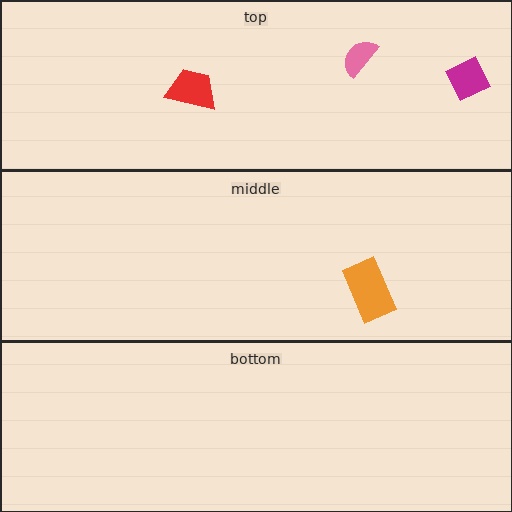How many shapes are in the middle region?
1.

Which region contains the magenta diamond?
The top region.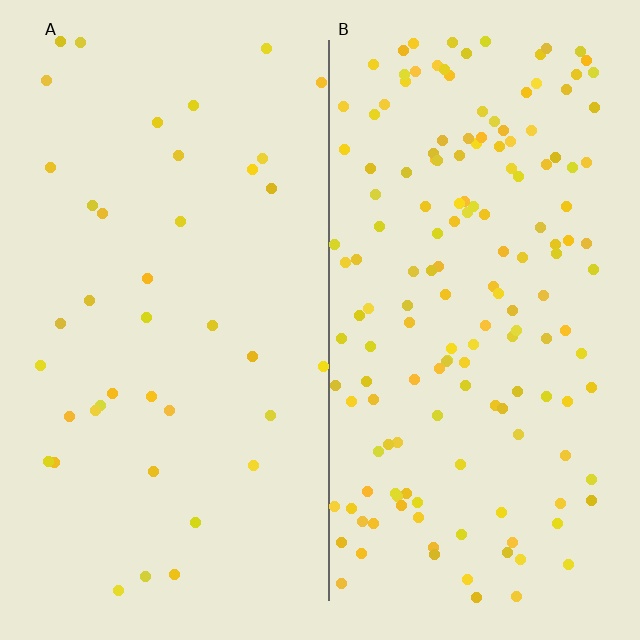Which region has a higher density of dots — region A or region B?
B (the right).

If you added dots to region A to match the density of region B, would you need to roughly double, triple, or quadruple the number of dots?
Approximately quadruple.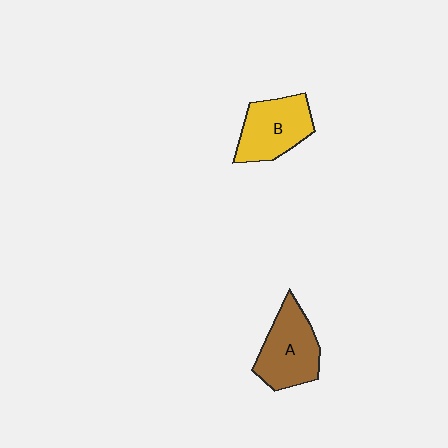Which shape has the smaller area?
Shape B (yellow).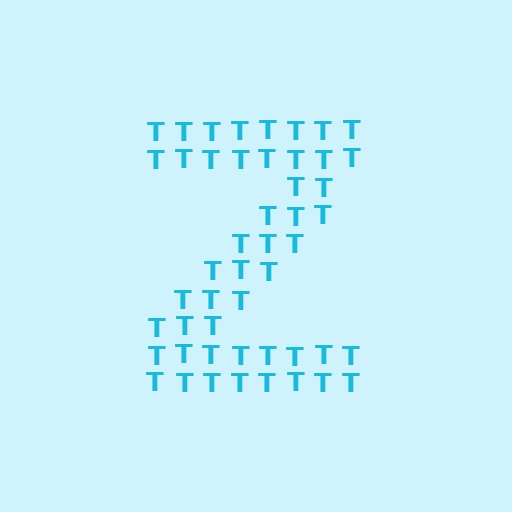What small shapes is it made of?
It is made of small letter T's.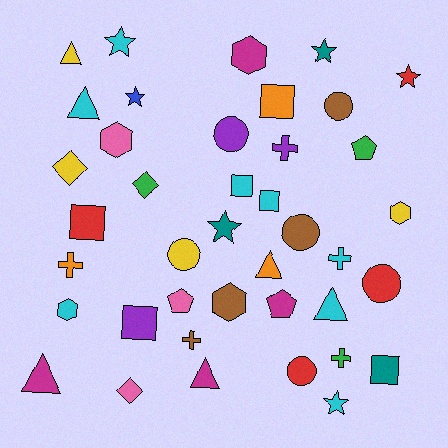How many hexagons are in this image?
There are 5 hexagons.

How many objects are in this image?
There are 40 objects.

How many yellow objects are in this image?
There are 4 yellow objects.